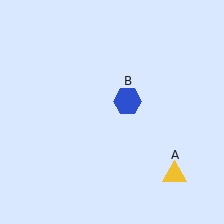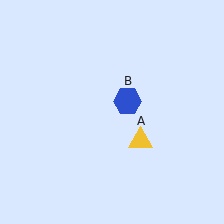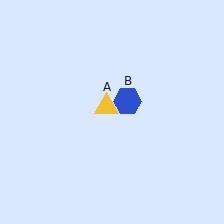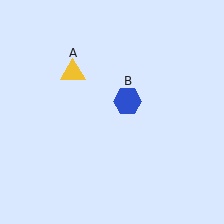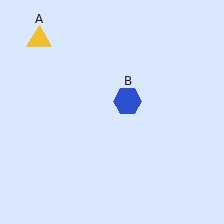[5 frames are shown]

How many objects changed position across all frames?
1 object changed position: yellow triangle (object A).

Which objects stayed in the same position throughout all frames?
Blue hexagon (object B) remained stationary.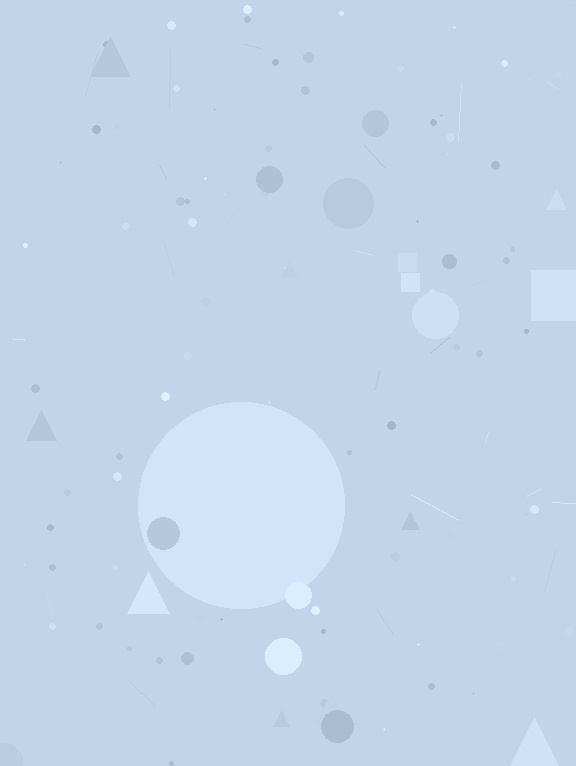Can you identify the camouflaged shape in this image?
The camouflaged shape is a circle.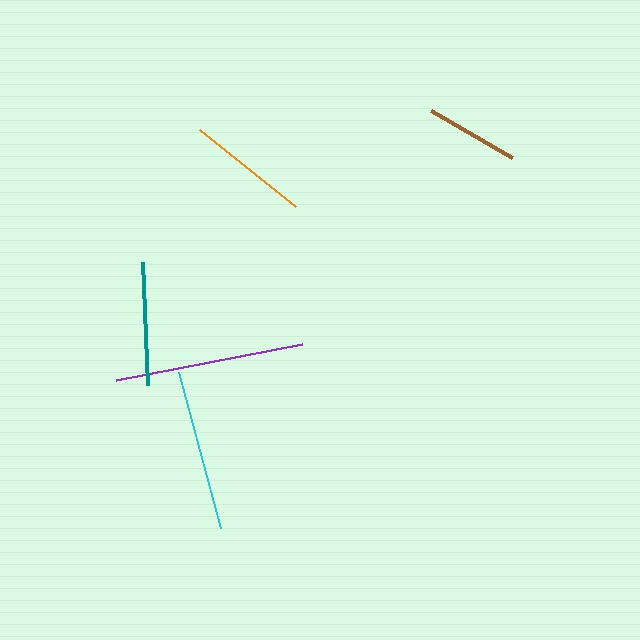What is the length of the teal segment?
The teal segment is approximately 123 pixels long.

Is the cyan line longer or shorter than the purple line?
The purple line is longer than the cyan line.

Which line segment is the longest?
The purple line is the longest at approximately 190 pixels.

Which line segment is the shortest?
The brown line is the shortest at approximately 94 pixels.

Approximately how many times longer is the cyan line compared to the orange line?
The cyan line is approximately 1.3 times the length of the orange line.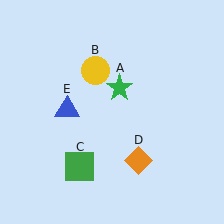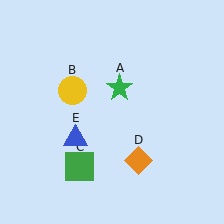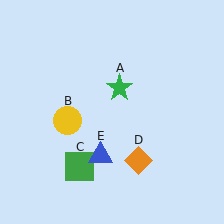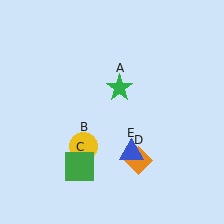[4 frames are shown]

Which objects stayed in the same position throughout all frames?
Green star (object A) and green square (object C) and orange diamond (object D) remained stationary.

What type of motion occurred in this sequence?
The yellow circle (object B), blue triangle (object E) rotated counterclockwise around the center of the scene.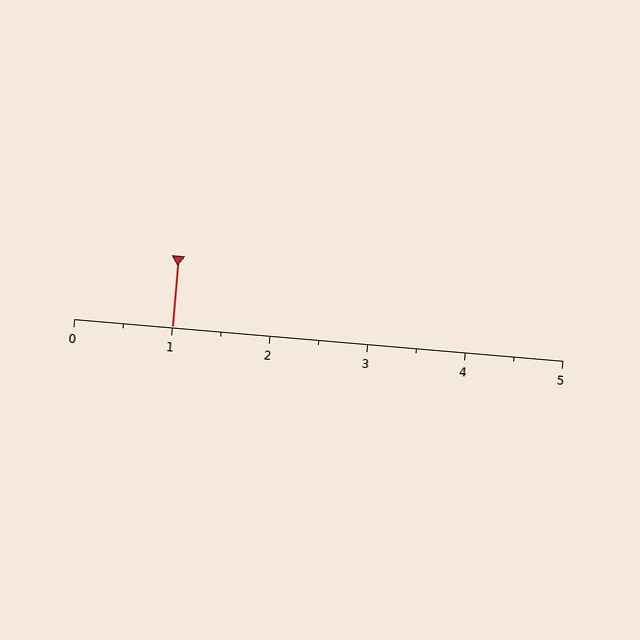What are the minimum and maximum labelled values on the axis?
The axis runs from 0 to 5.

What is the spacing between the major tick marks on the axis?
The major ticks are spaced 1 apart.